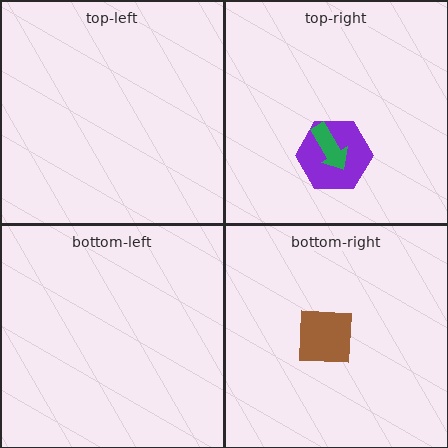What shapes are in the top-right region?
The purple hexagon, the green arrow.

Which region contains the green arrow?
The top-right region.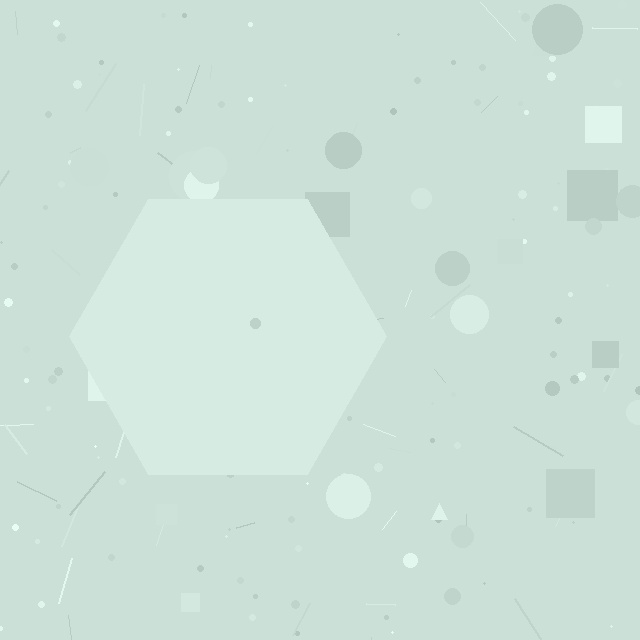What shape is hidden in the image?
A hexagon is hidden in the image.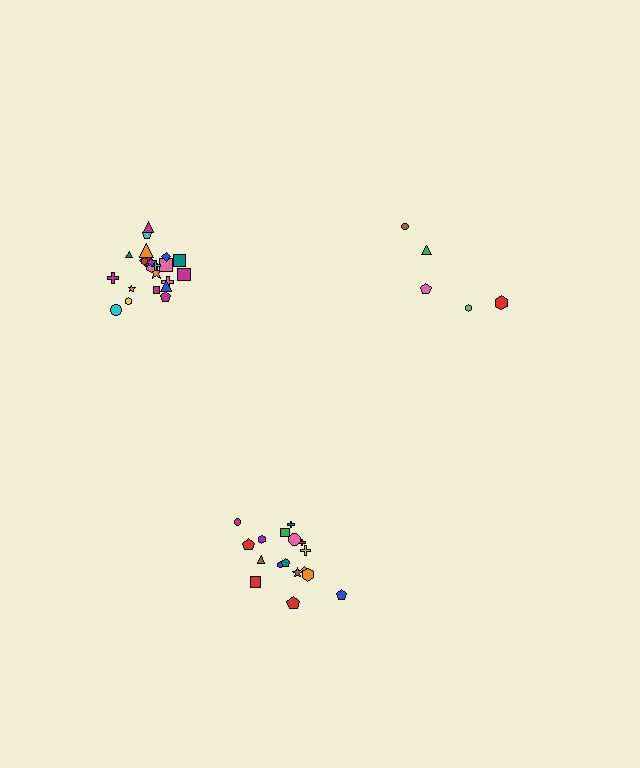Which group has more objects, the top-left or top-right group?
The top-left group.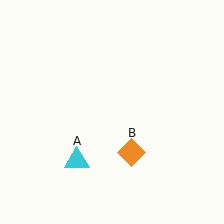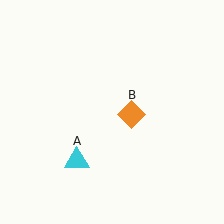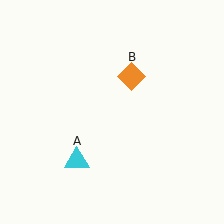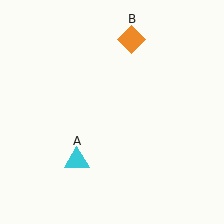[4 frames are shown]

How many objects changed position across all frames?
1 object changed position: orange diamond (object B).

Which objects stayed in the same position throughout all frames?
Cyan triangle (object A) remained stationary.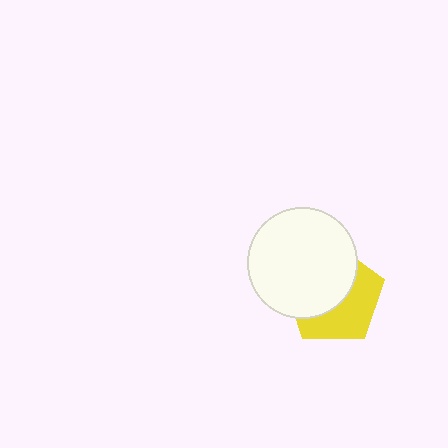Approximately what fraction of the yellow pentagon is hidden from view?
Roughly 54% of the yellow pentagon is hidden behind the white circle.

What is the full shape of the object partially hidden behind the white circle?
The partially hidden object is a yellow pentagon.